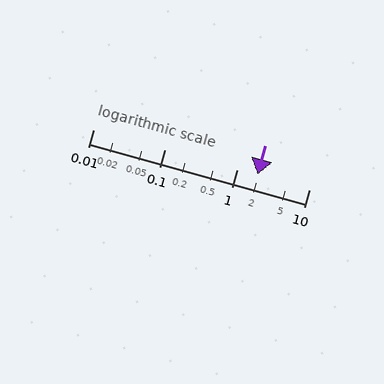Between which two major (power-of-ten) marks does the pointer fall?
The pointer is between 1 and 10.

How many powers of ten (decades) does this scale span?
The scale spans 3 decades, from 0.01 to 10.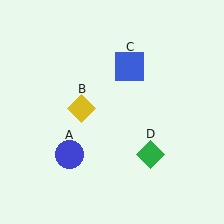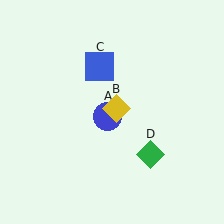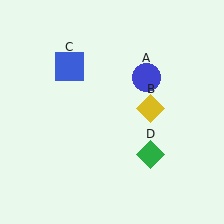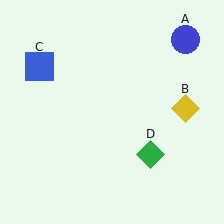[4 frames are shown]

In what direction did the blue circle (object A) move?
The blue circle (object A) moved up and to the right.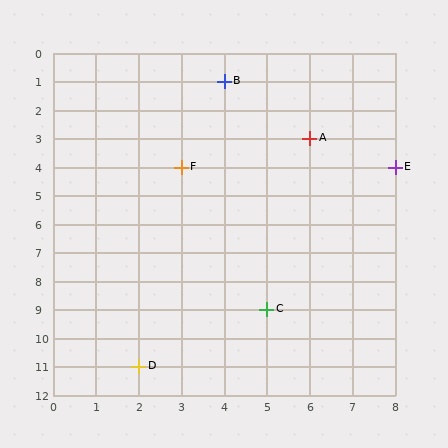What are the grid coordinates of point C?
Point C is at grid coordinates (5, 9).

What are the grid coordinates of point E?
Point E is at grid coordinates (8, 4).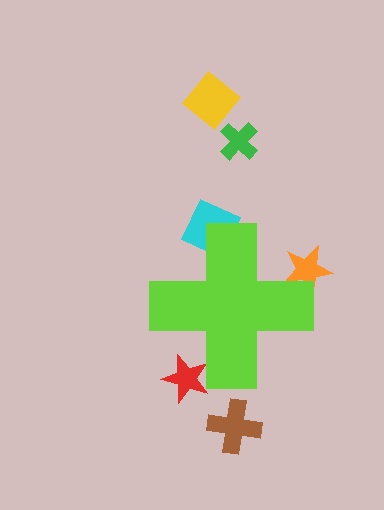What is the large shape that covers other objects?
A lime cross.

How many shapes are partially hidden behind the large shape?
3 shapes are partially hidden.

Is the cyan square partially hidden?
Yes, the cyan square is partially hidden behind the lime cross.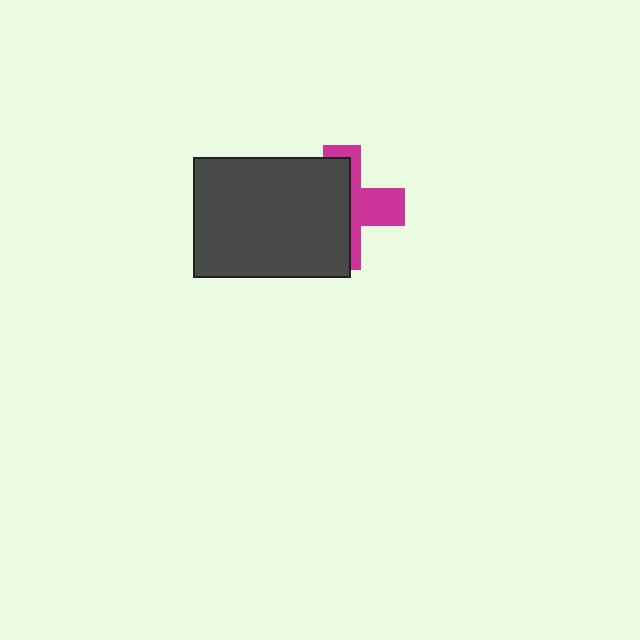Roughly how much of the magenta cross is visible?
A small part of it is visible (roughly 40%).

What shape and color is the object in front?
The object in front is a dark gray rectangle.